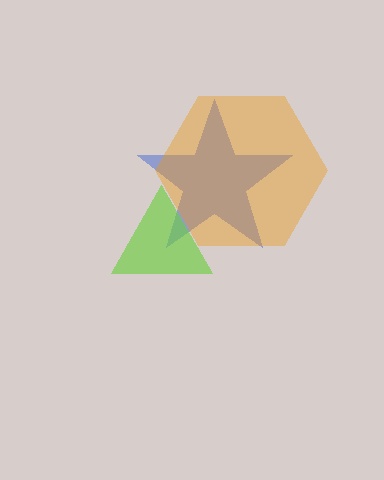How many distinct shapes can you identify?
There are 3 distinct shapes: a blue star, an orange hexagon, a lime triangle.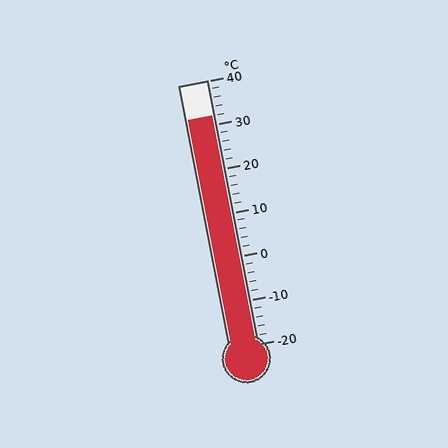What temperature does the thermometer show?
The thermometer shows approximately 32°C.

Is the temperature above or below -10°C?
The temperature is above -10°C.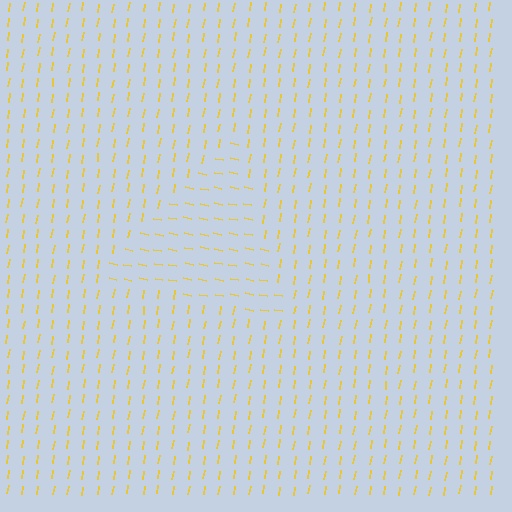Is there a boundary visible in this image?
Yes, there is a texture boundary formed by a change in line orientation.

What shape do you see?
I see a triangle.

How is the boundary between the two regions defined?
The boundary is defined purely by a change in line orientation (approximately 88 degrees difference). All lines are the same color and thickness.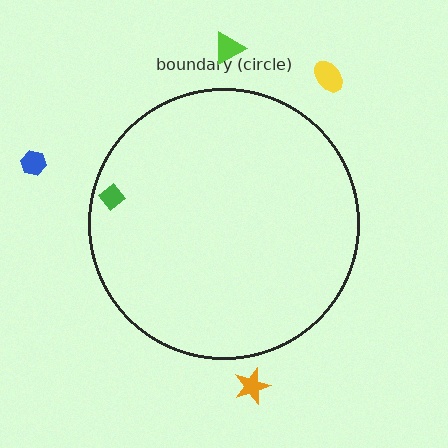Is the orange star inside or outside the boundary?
Outside.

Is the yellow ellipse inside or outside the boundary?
Outside.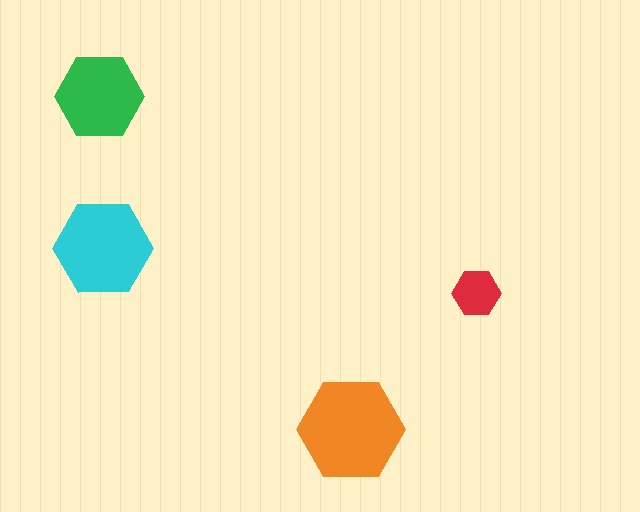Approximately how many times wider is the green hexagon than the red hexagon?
About 2 times wider.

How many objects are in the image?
There are 4 objects in the image.